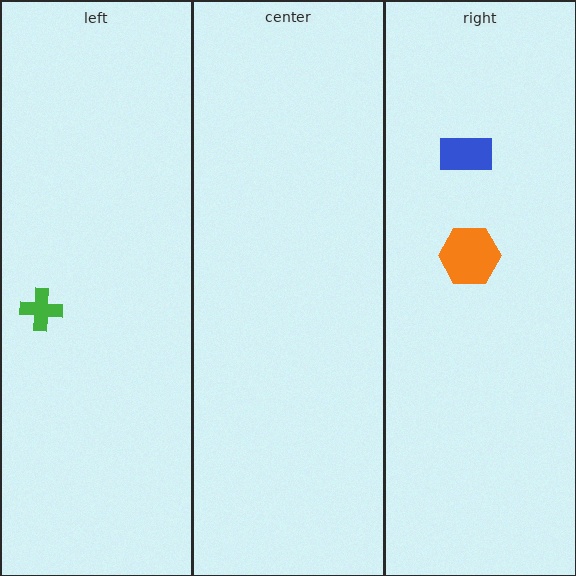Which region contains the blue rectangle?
The right region.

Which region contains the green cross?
The left region.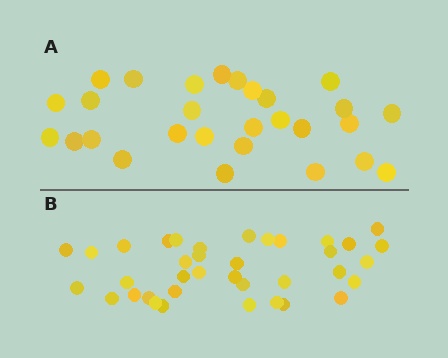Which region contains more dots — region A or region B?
Region B (the bottom region) has more dots.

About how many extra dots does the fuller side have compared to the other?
Region B has roughly 8 or so more dots than region A.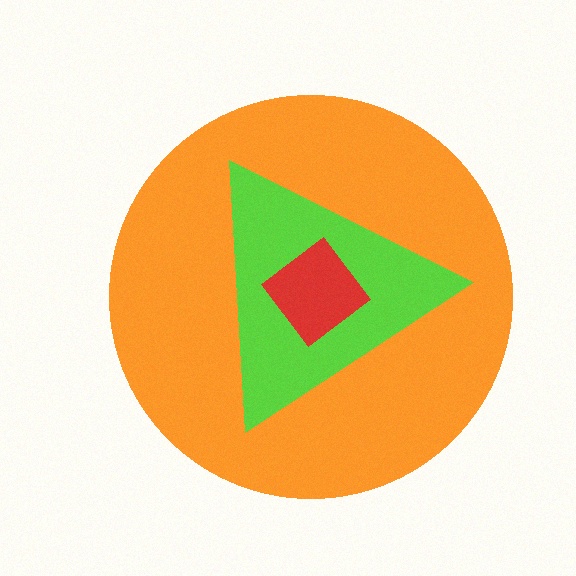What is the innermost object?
The red diamond.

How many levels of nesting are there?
3.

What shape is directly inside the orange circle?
The lime triangle.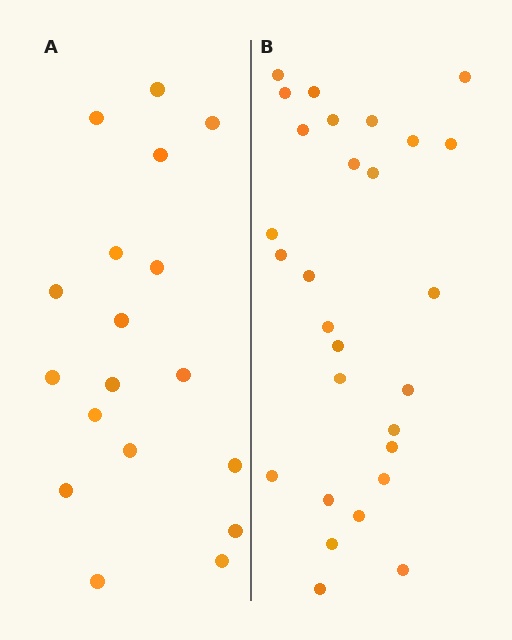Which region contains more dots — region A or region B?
Region B (the right region) has more dots.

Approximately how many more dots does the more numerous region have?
Region B has roughly 10 or so more dots than region A.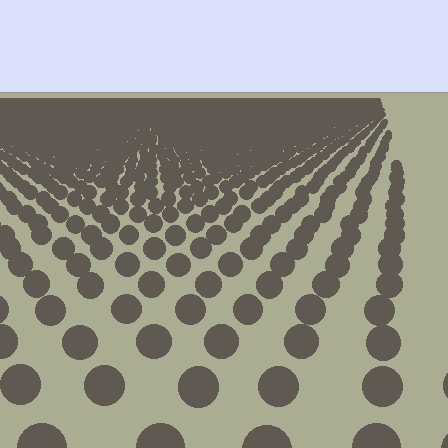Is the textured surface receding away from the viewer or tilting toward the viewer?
The surface is receding away from the viewer. Texture elements get smaller and denser toward the top.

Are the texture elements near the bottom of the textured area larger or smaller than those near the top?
Larger. Near the bottom, elements are closer to the viewer and appear at a bigger on-screen size.